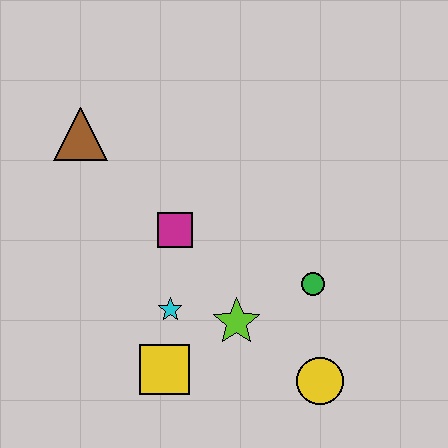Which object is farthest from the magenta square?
The yellow circle is farthest from the magenta square.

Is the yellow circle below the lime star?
Yes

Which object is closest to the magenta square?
The cyan star is closest to the magenta square.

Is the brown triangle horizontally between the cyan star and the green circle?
No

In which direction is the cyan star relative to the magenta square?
The cyan star is below the magenta square.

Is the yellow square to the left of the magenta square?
Yes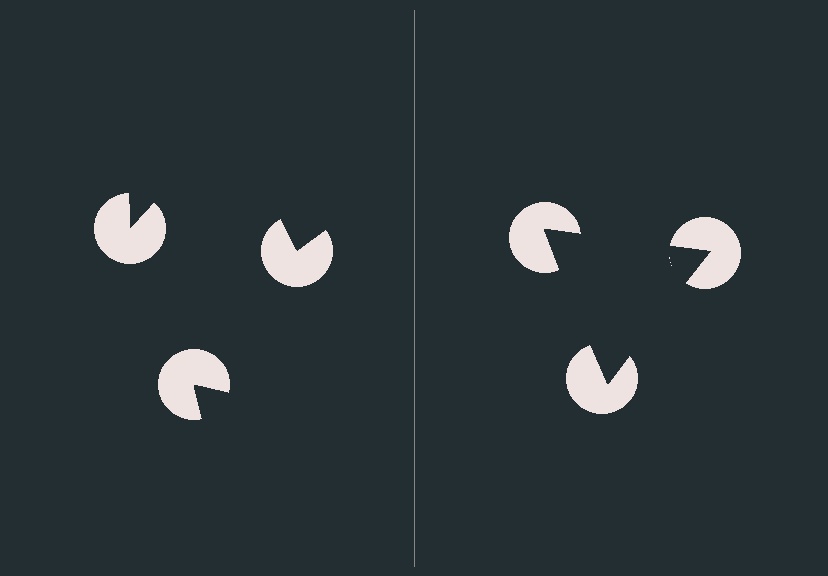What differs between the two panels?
The pac-man discs are positioned identically on both sides; only the wedge orientations differ. On the right they align to a triangle; on the left they are misaligned.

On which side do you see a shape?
An illusory triangle appears on the right side. On the left side the wedge cuts are rotated, so no coherent shape forms.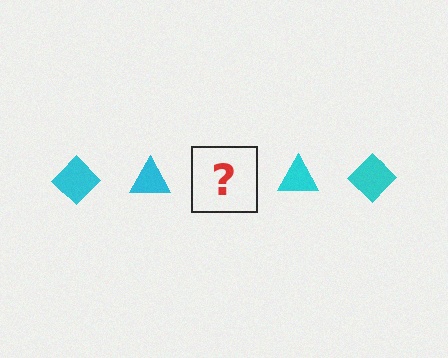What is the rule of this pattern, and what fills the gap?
The rule is that the pattern cycles through diamond, triangle shapes in cyan. The gap should be filled with a cyan diamond.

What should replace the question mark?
The question mark should be replaced with a cyan diamond.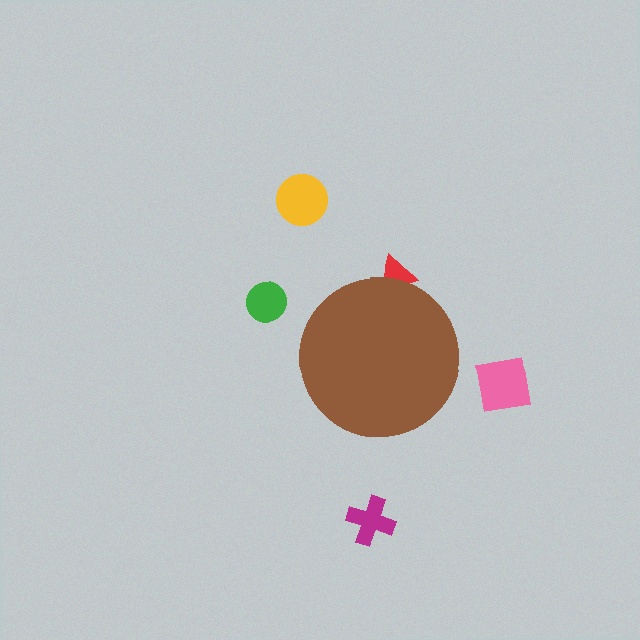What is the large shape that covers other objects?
A brown circle.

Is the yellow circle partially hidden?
No, the yellow circle is fully visible.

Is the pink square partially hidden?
No, the pink square is fully visible.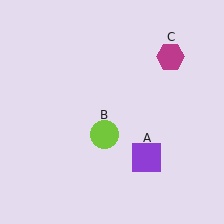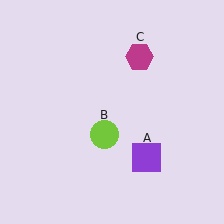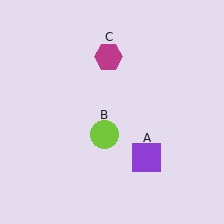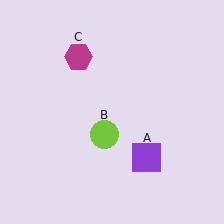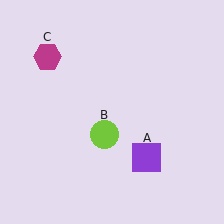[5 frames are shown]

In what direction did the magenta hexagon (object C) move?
The magenta hexagon (object C) moved left.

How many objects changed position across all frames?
1 object changed position: magenta hexagon (object C).